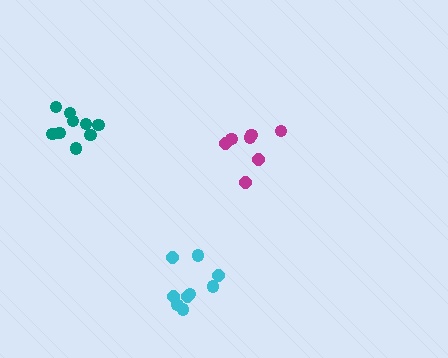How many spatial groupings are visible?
There are 3 spatial groupings.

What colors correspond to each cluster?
The clusters are colored: teal, magenta, cyan.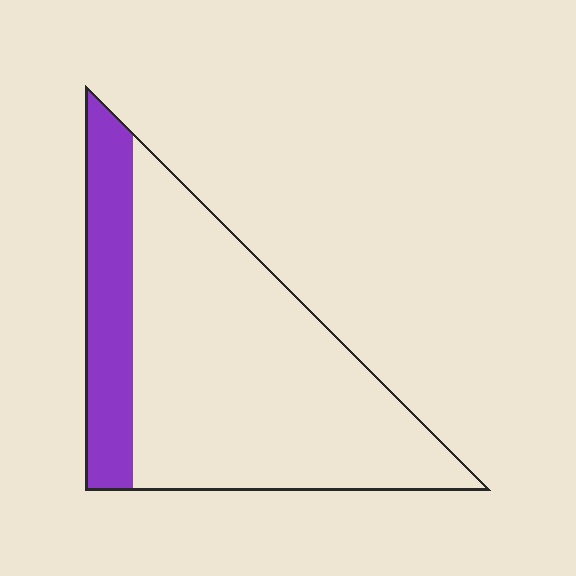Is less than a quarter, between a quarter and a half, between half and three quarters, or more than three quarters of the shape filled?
Less than a quarter.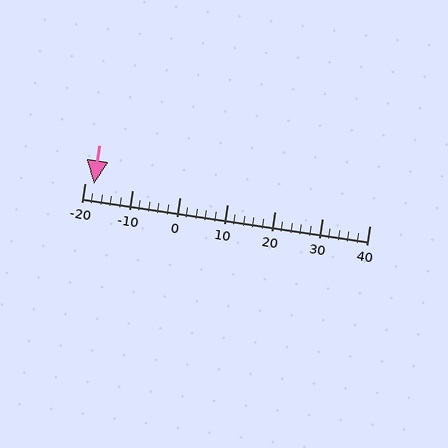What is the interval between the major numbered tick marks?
The major tick marks are spaced 10 units apart.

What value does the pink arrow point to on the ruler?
The pink arrow points to approximately -18.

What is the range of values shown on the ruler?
The ruler shows values from -20 to 40.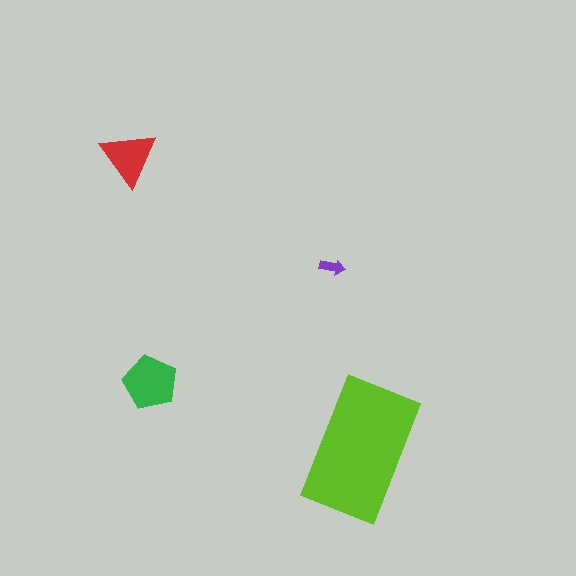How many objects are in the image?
There are 4 objects in the image.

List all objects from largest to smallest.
The lime rectangle, the green pentagon, the red triangle, the purple arrow.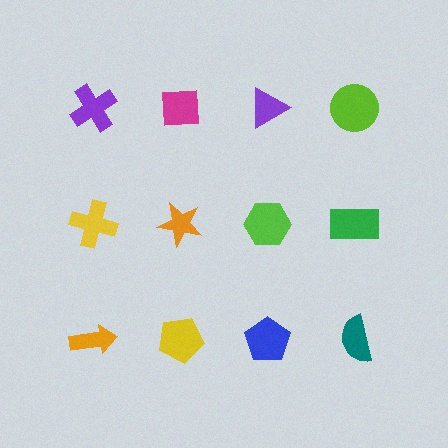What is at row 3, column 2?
A yellow pentagon.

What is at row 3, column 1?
An orange arrow.